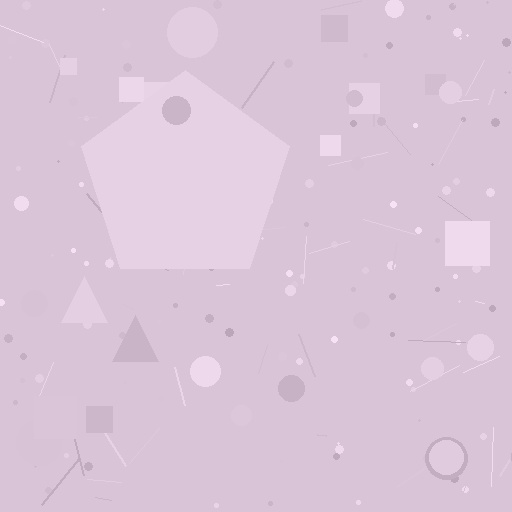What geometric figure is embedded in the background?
A pentagon is embedded in the background.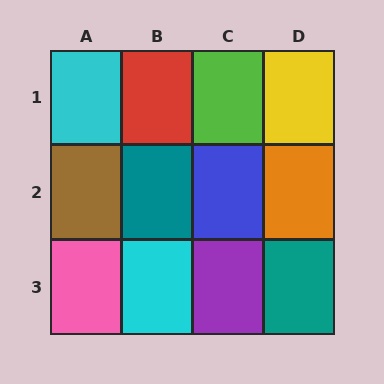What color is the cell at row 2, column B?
Teal.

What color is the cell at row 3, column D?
Teal.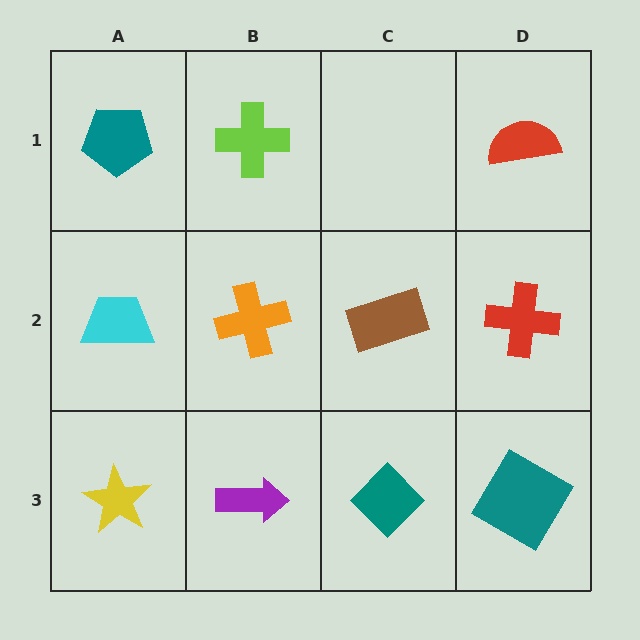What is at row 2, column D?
A red cross.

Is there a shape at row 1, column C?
No, that cell is empty.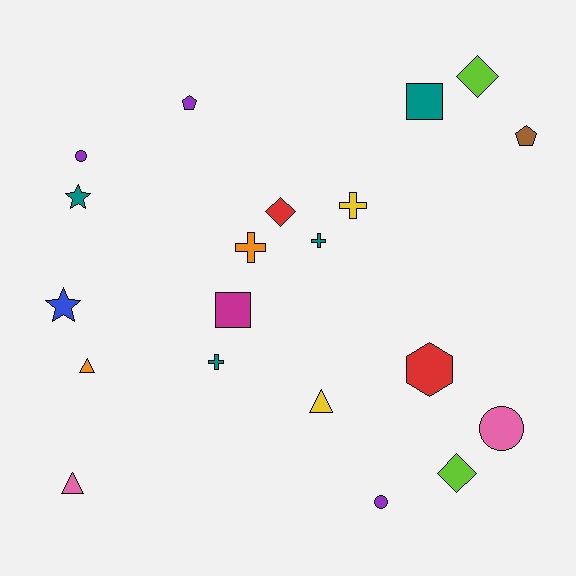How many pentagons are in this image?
There are 2 pentagons.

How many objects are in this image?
There are 20 objects.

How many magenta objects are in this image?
There is 1 magenta object.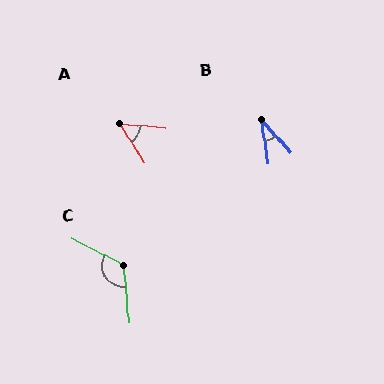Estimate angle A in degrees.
Approximately 54 degrees.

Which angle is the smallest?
B, at approximately 32 degrees.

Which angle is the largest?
C, at approximately 122 degrees.